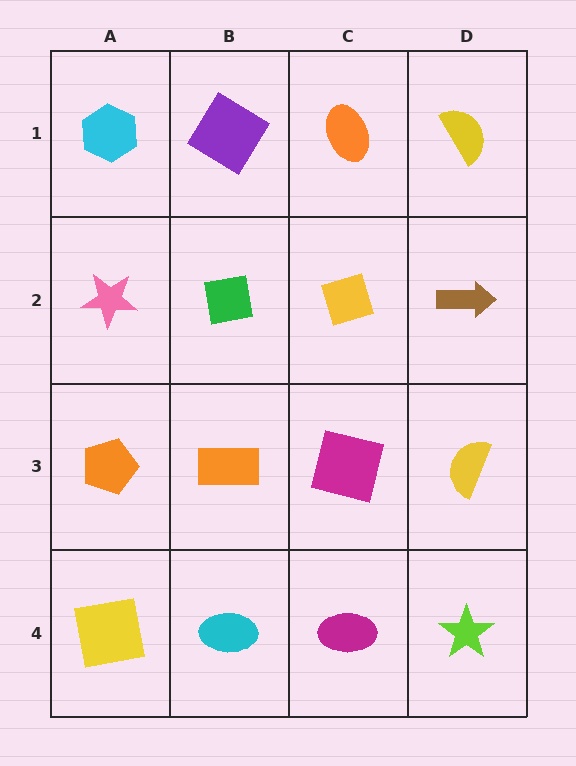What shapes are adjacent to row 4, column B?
An orange rectangle (row 3, column B), a yellow square (row 4, column A), a magenta ellipse (row 4, column C).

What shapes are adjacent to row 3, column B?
A green square (row 2, column B), a cyan ellipse (row 4, column B), an orange pentagon (row 3, column A), a magenta square (row 3, column C).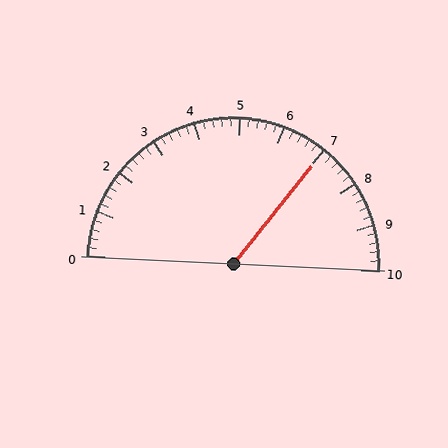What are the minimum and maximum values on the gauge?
The gauge ranges from 0 to 10.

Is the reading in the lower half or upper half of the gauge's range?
The reading is in the upper half of the range (0 to 10).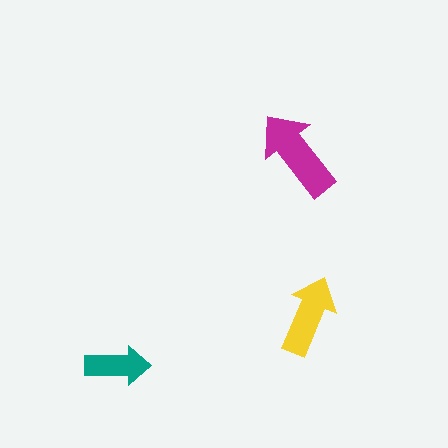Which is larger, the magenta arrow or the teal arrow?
The magenta one.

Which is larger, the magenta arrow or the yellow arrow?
The magenta one.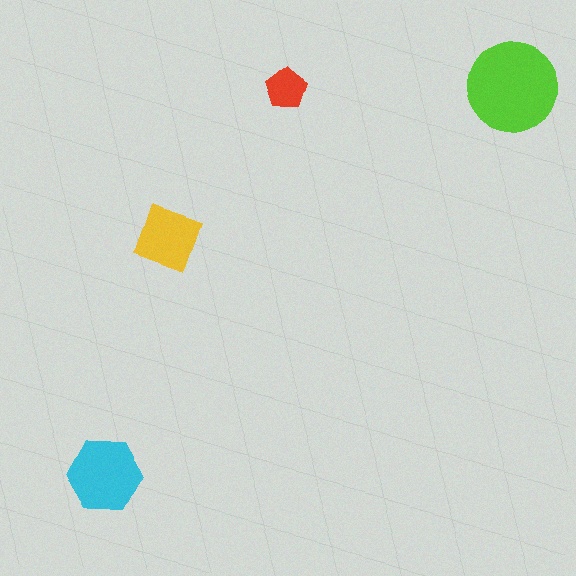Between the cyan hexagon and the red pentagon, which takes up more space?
The cyan hexagon.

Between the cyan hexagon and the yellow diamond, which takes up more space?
The cyan hexagon.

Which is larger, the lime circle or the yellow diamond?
The lime circle.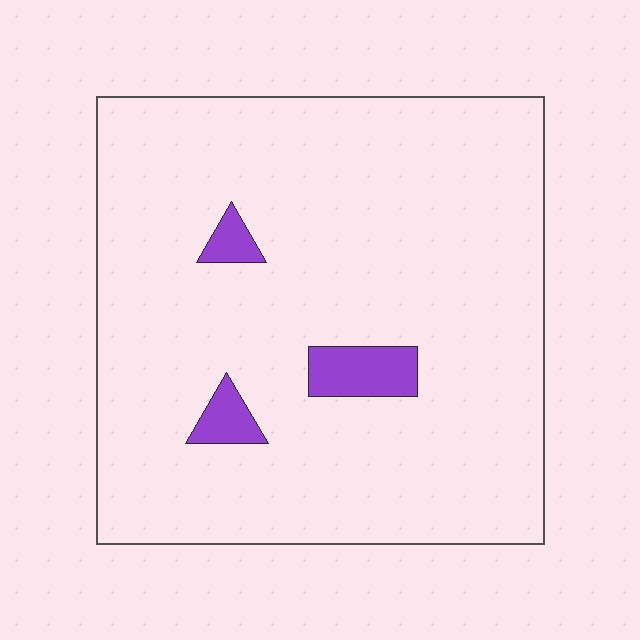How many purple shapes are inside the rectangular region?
3.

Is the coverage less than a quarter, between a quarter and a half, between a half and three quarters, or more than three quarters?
Less than a quarter.